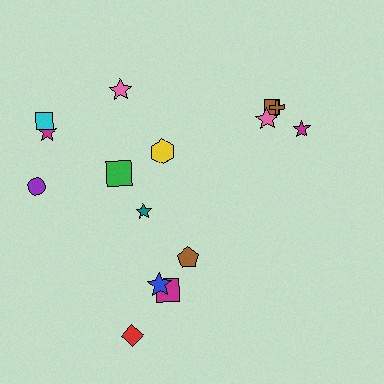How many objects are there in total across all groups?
There are 15 objects.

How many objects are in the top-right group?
There are 4 objects.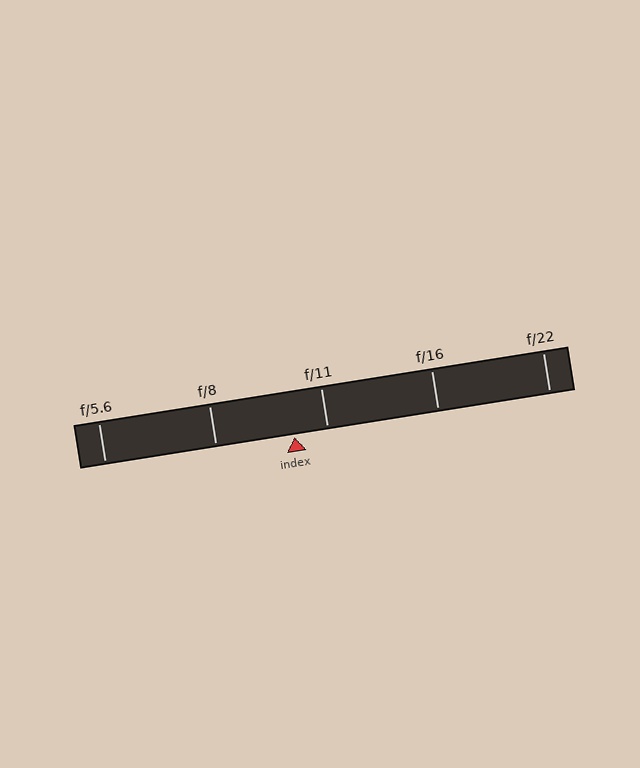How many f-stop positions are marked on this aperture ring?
There are 5 f-stop positions marked.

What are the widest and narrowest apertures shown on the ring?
The widest aperture shown is f/5.6 and the narrowest is f/22.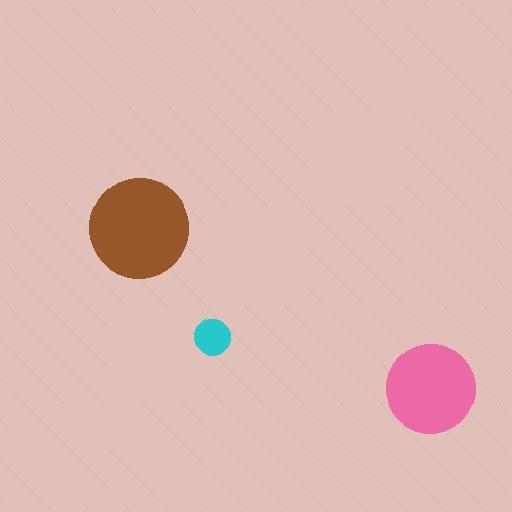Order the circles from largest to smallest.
the brown one, the pink one, the cyan one.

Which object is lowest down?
The pink circle is bottommost.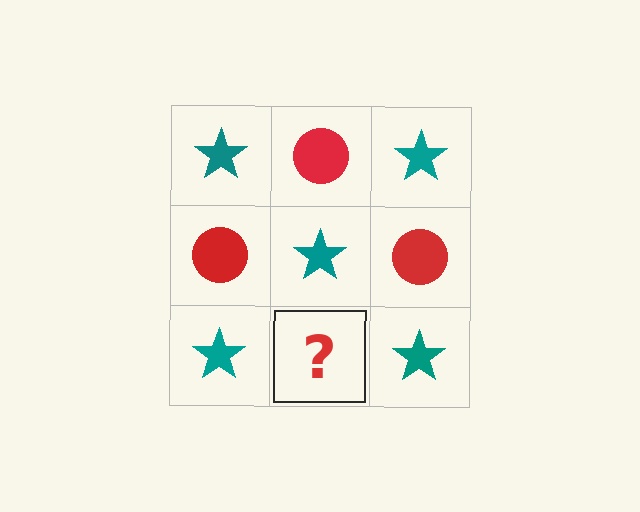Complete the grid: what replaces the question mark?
The question mark should be replaced with a red circle.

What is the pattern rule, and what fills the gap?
The rule is that it alternates teal star and red circle in a checkerboard pattern. The gap should be filled with a red circle.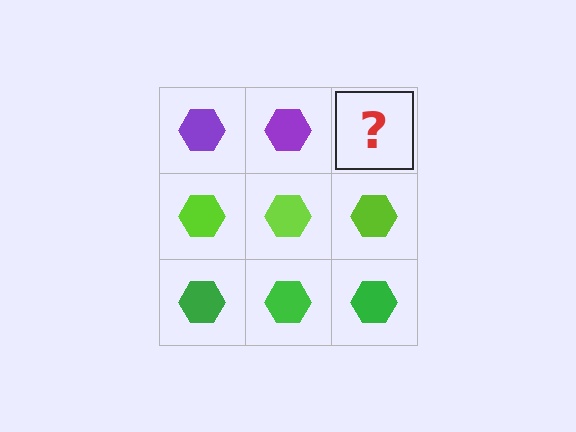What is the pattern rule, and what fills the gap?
The rule is that each row has a consistent color. The gap should be filled with a purple hexagon.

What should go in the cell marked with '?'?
The missing cell should contain a purple hexagon.